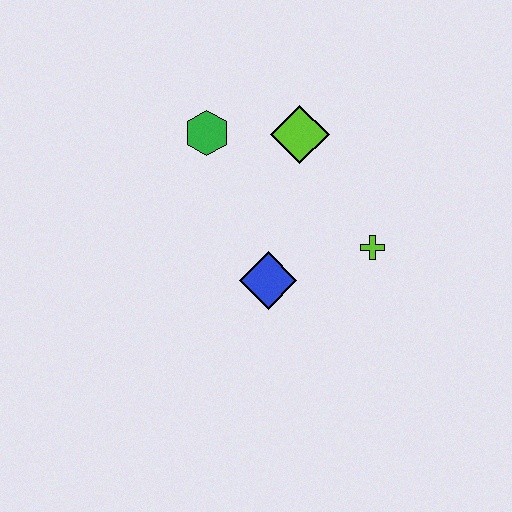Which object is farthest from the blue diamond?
The green hexagon is farthest from the blue diamond.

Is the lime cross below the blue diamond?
No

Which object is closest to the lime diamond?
The green hexagon is closest to the lime diamond.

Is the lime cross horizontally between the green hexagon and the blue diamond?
No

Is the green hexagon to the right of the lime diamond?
No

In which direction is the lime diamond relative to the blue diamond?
The lime diamond is above the blue diamond.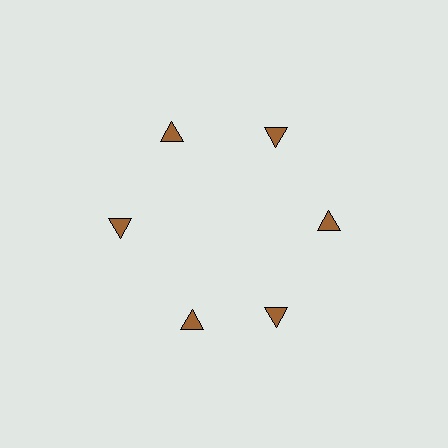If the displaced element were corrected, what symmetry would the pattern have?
It would have 6-fold rotational symmetry — the pattern would map onto itself every 60 degrees.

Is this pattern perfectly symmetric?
No. The 6 brown triangles are arranged in a ring, but one element near the 7 o'clock position is rotated out of alignment along the ring, breaking the 6-fold rotational symmetry.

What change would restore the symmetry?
The symmetry would be restored by rotating it back into even spacing with its neighbors so that all 6 triangles sit at equal angles and equal distance from the center.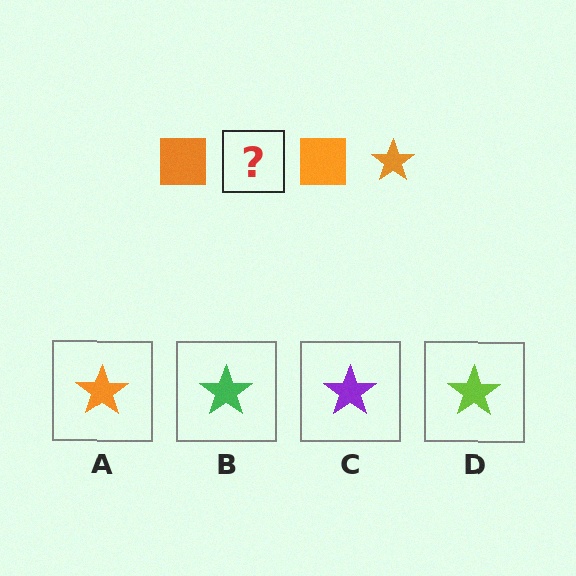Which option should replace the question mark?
Option A.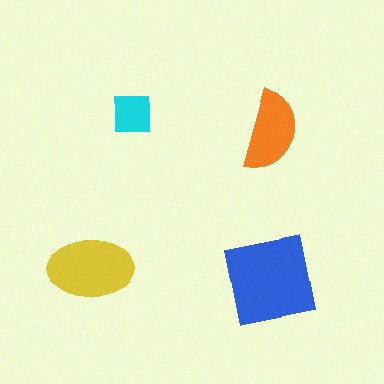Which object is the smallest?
The cyan square.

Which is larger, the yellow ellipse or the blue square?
The blue square.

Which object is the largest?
The blue square.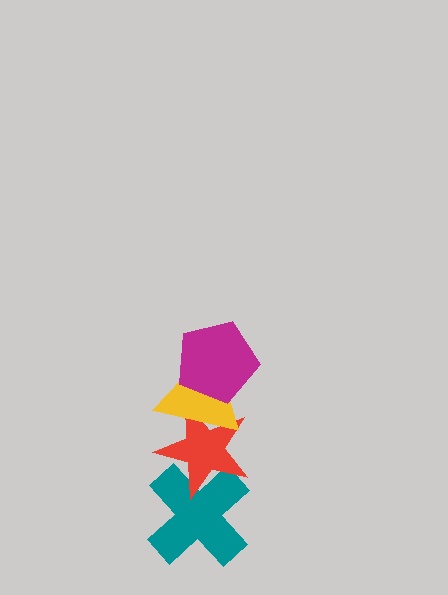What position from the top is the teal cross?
The teal cross is 4th from the top.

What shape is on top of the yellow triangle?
The magenta pentagon is on top of the yellow triangle.